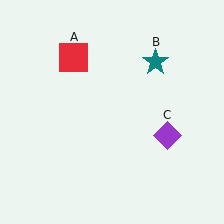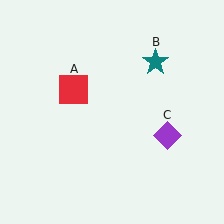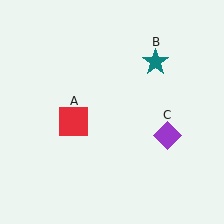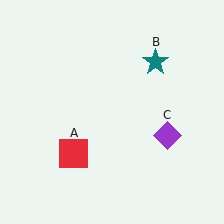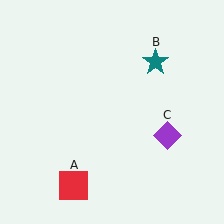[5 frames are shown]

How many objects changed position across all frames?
1 object changed position: red square (object A).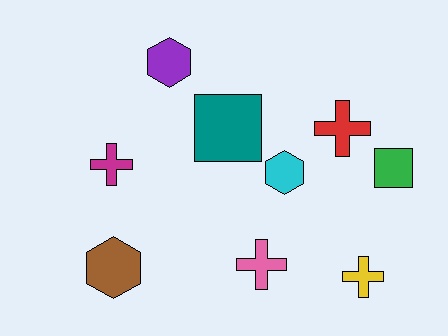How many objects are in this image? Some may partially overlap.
There are 9 objects.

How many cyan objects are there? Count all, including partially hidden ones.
There is 1 cyan object.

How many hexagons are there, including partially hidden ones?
There are 3 hexagons.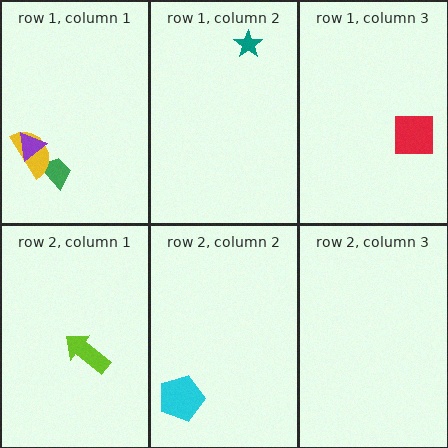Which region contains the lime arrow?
The row 2, column 1 region.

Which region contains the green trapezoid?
The row 1, column 1 region.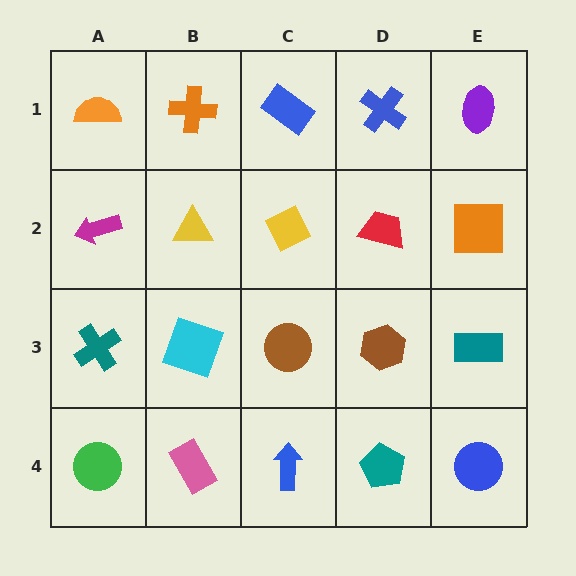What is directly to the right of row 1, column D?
A purple ellipse.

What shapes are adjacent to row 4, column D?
A brown hexagon (row 3, column D), a blue arrow (row 4, column C), a blue circle (row 4, column E).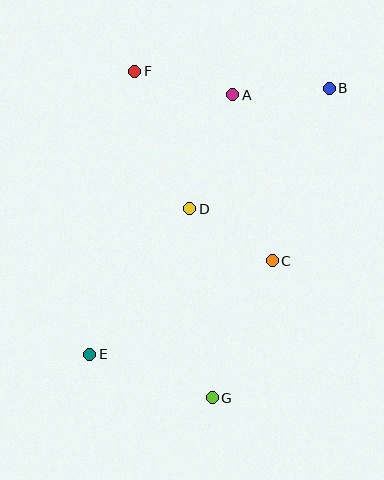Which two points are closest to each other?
Points A and B are closest to each other.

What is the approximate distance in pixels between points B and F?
The distance between B and F is approximately 195 pixels.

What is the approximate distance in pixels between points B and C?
The distance between B and C is approximately 182 pixels.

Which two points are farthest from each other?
Points B and E are farthest from each other.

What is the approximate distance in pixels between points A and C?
The distance between A and C is approximately 171 pixels.